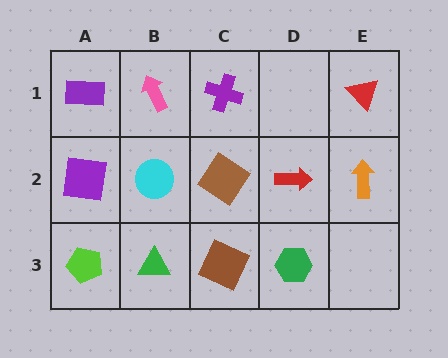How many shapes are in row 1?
4 shapes.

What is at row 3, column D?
A green hexagon.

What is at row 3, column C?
A brown square.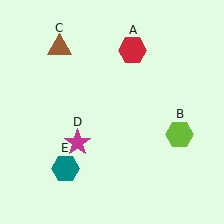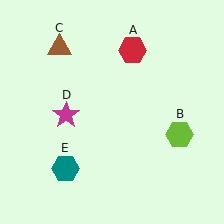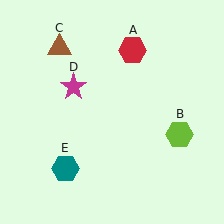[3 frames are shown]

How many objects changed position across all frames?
1 object changed position: magenta star (object D).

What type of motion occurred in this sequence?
The magenta star (object D) rotated clockwise around the center of the scene.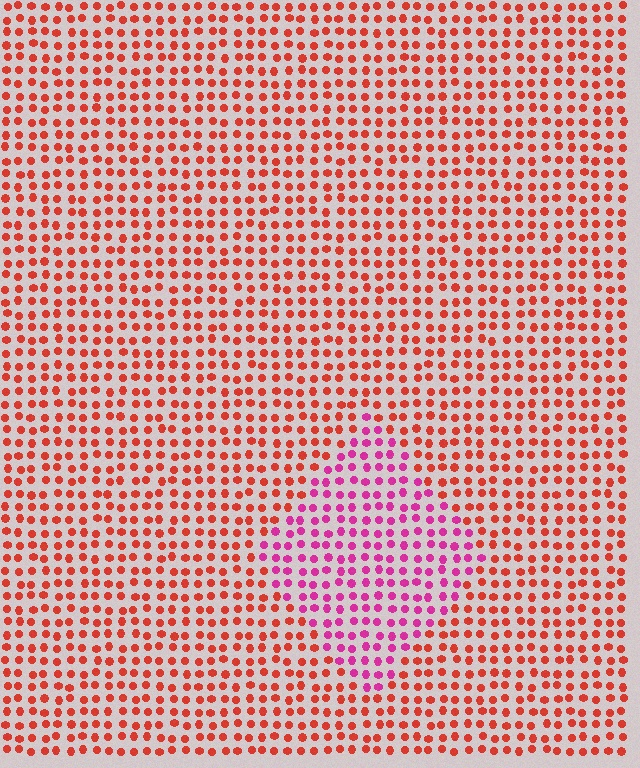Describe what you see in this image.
The image is filled with small red elements in a uniform arrangement. A diamond-shaped region is visible where the elements are tinted to a slightly different hue, forming a subtle color boundary.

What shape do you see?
I see a diamond.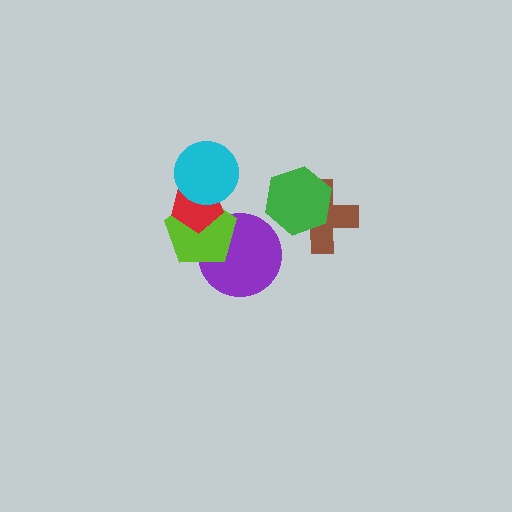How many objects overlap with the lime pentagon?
3 objects overlap with the lime pentagon.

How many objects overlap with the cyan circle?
2 objects overlap with the cyan circle.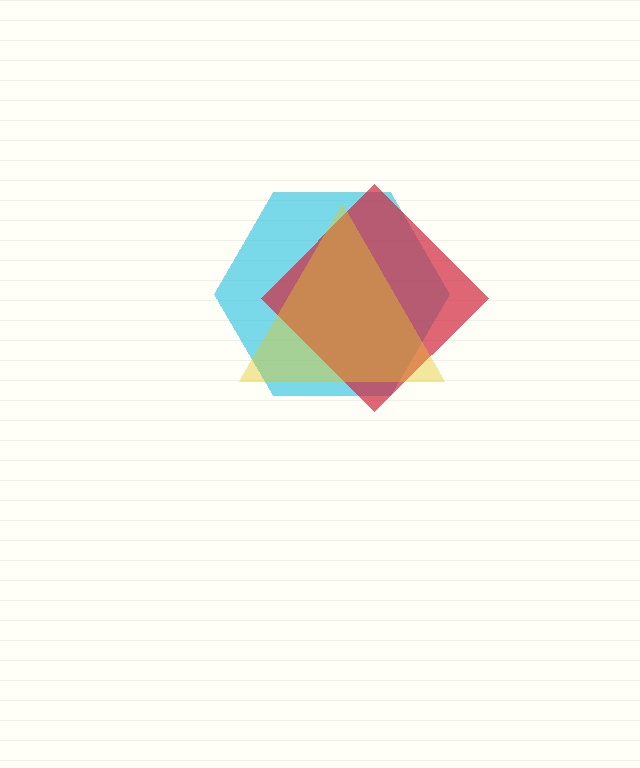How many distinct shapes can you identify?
There are 3 distinct shapes: a cyan hexagon, a red diamond, a yellow triangle.